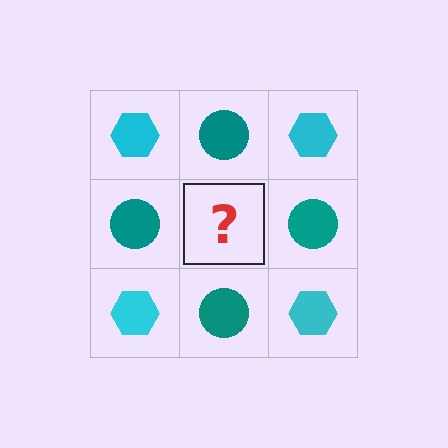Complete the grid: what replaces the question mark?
The question mark should be replaced with a cyan hexagon.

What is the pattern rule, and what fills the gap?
The rule is that it alternates cyan hexagon and teal circle in a checkerboard pattern. The gap should be filled with a cyan hexagon.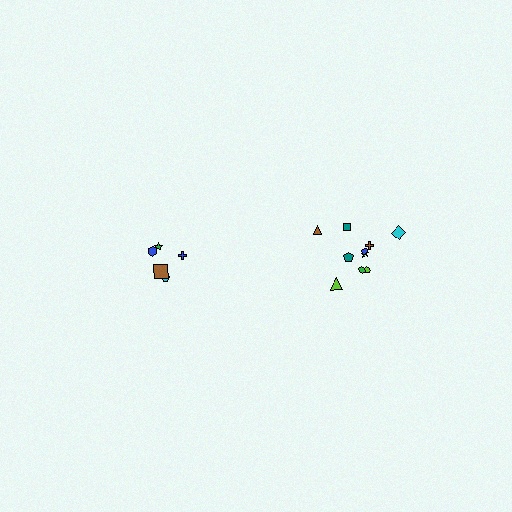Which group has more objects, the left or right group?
The right group.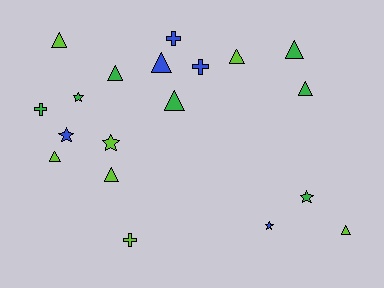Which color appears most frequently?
Lime, with 7 objects.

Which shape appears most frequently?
Triangle, with 10 objects.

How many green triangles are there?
There are 4 green triangles.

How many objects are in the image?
There are 19 objects.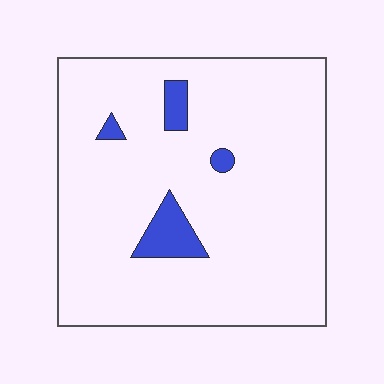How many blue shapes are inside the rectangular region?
4.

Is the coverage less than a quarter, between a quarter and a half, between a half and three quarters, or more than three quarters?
Less than a quarter.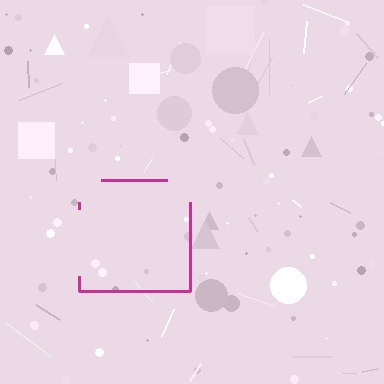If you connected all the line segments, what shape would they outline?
They would outline a square.